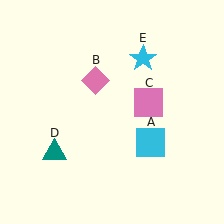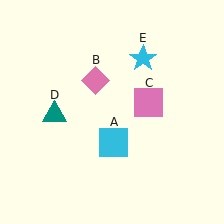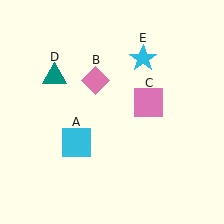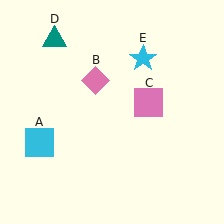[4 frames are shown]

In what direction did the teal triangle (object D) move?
The teal triangle (object D) moved up.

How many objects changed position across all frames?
2 objects changed position: cyan square (object A), teal triangle (object D).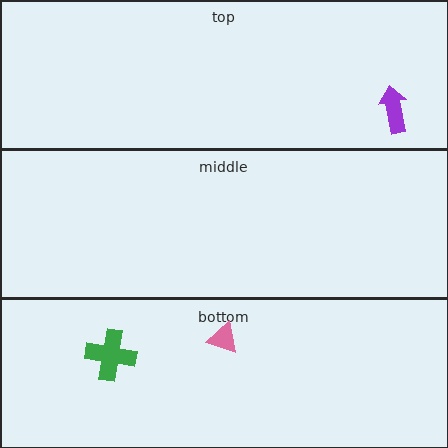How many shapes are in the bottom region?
2.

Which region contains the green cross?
The bottom region.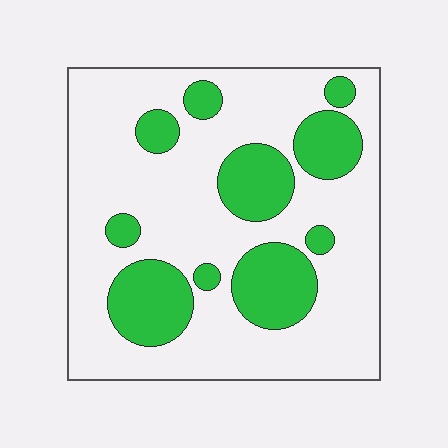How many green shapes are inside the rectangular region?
10.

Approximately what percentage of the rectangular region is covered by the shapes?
Approximately 25%.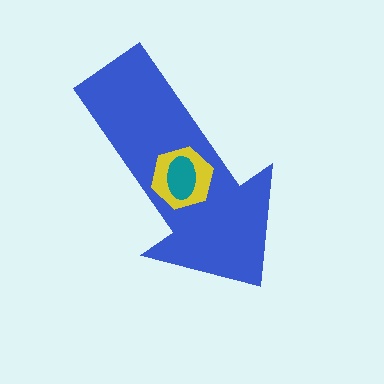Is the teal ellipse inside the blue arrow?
Yes.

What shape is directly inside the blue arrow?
The yellow hexagon.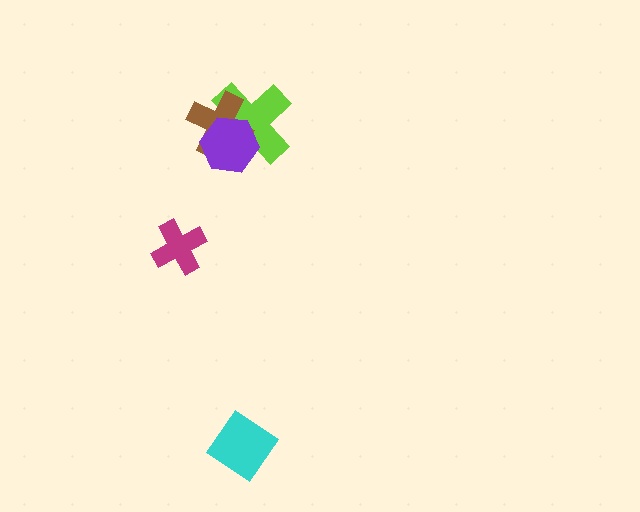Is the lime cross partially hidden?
Yes, it is partially covered by another shape.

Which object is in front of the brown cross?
The purple hexagon is in front of the brown cross.